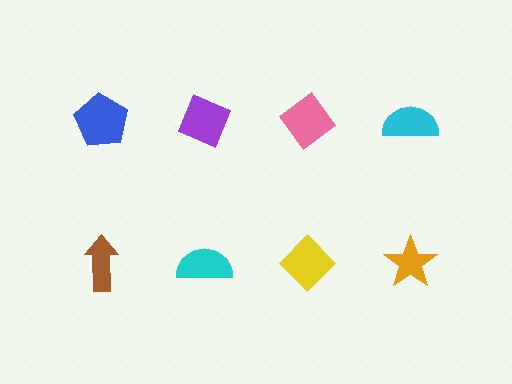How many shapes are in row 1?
4 shapes.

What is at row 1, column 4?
A cyan semicircle.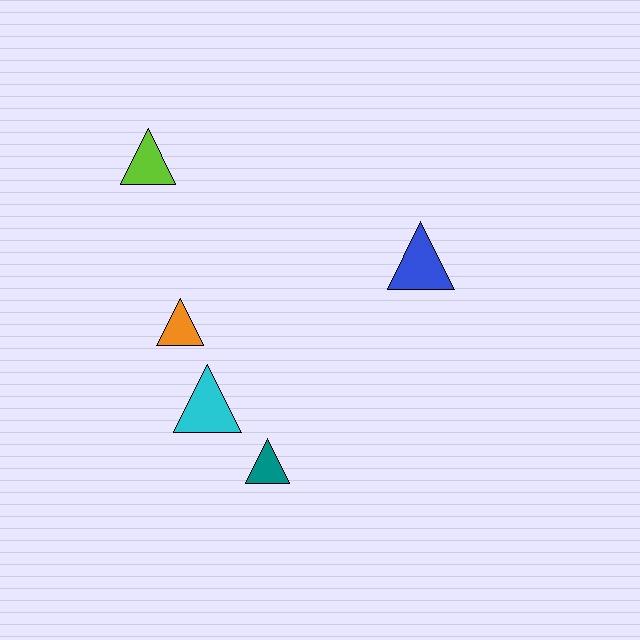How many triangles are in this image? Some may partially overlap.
There are 5 triangles.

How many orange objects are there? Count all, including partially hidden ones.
There is 1 orange object.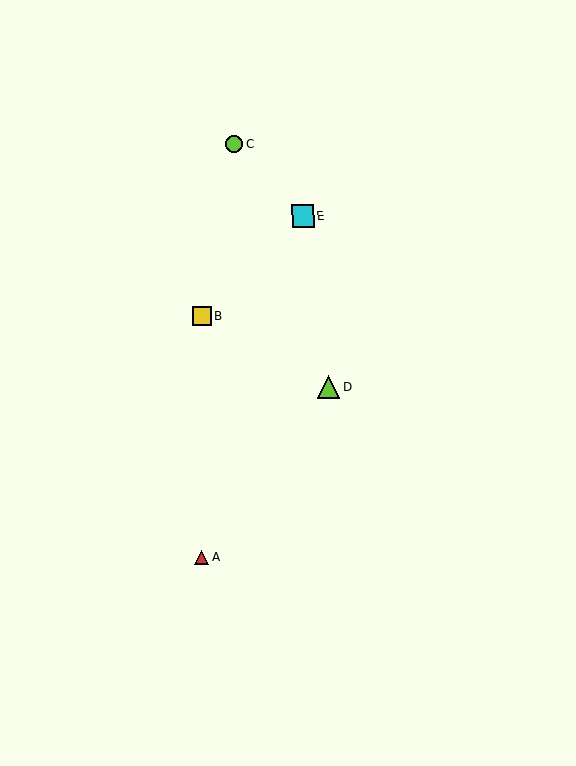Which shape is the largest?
The lime triangle (labeled D) is the largest.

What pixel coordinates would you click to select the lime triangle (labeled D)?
Click at (328, 387) to select the lime triangle D.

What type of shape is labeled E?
Shape E is a cyan square.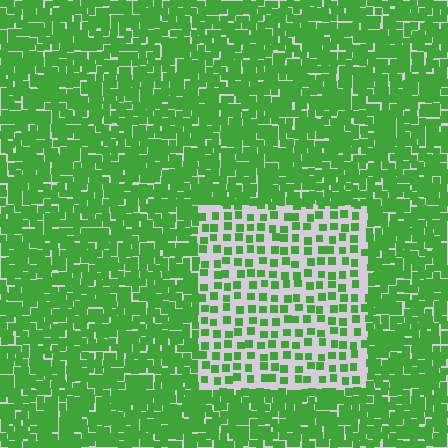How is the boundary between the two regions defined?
The boundary is defined by a change in element density (approximately 2.5x ratio). All elements are the same color, size, and shape.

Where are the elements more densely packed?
The elements are more densely packed outside the rectangle boundary.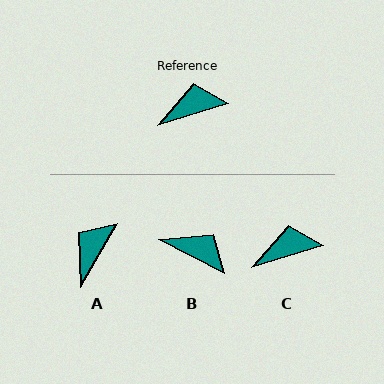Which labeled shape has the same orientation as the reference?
C.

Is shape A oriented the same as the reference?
No, it is off by about 43 degrees.